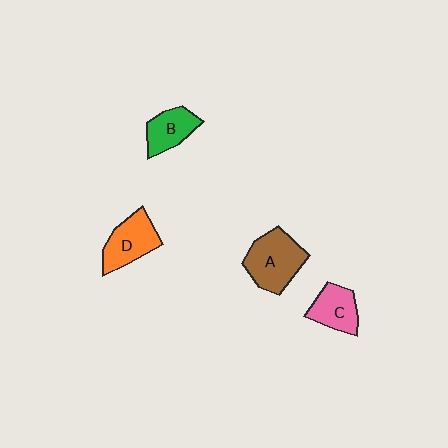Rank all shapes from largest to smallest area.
From largest to smallest: A (brown), D (orange), C (pink), B (green).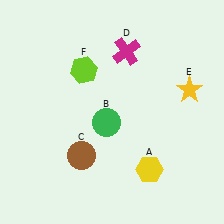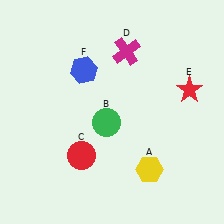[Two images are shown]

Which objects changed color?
C changed from brown to red. E changed from yellow to red. F changed from lime to blue.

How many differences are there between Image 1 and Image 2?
There are 3 differences between the two images.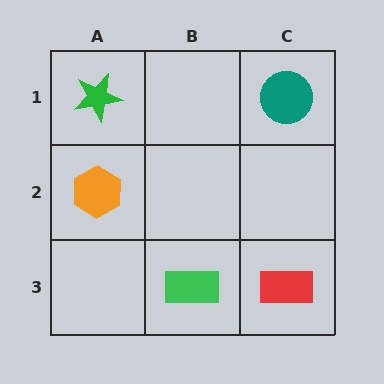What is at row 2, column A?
An orange hexagon.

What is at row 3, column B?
A green rectangle.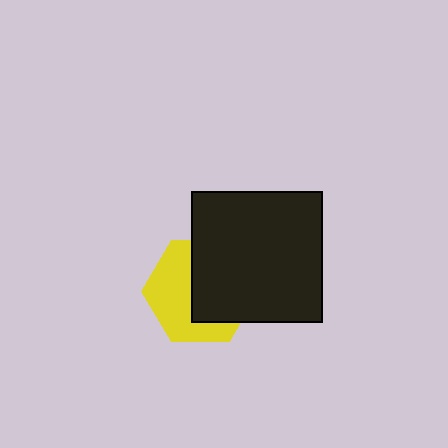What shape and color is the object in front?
The object in front is a black square.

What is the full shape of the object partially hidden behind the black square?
The partially hidden object is a yellow hexagon.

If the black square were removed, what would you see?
You would see the complete yellow hexagon.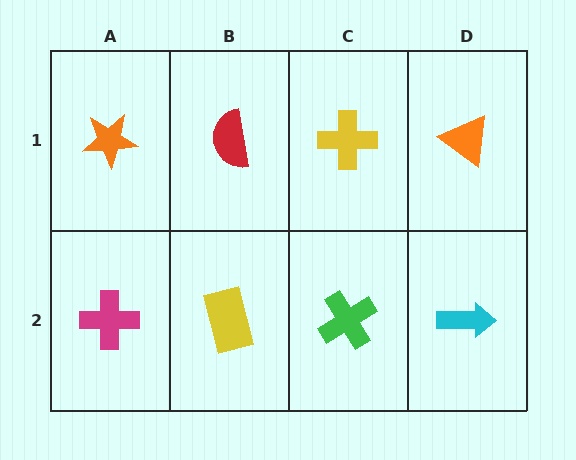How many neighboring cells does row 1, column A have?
2.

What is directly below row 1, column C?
A green cross.